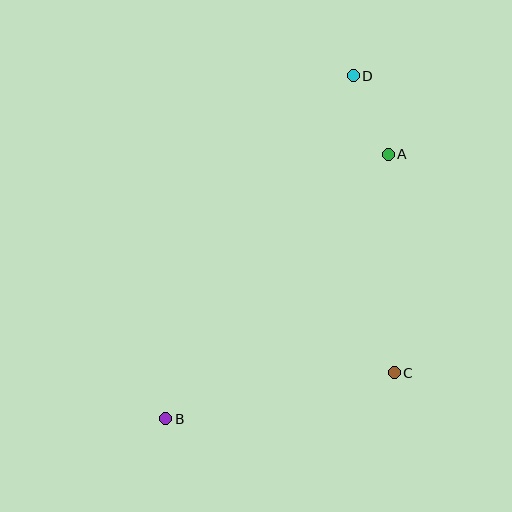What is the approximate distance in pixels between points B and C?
The distance between B and C is approximately 233 pixels.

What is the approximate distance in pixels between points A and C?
The distance between A and C is approximately 218 pixels.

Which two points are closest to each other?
Points A and D are closest to each other.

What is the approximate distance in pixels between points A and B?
The distance between A and B is approximately 346 pixels.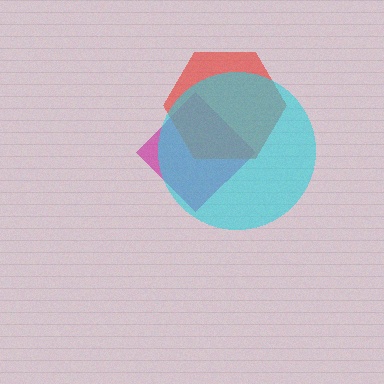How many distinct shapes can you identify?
There are 3 distinct shapes: a magenta diamond, a red hexagon, a cyan circle.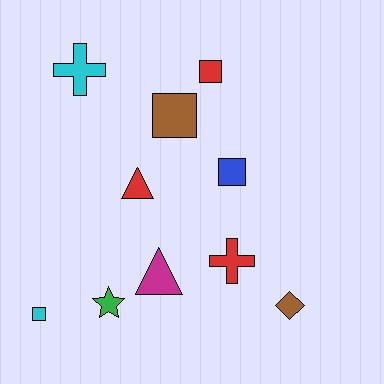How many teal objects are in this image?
There are no teal objects.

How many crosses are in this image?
There are 2 crosses.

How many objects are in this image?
There are 10 objects.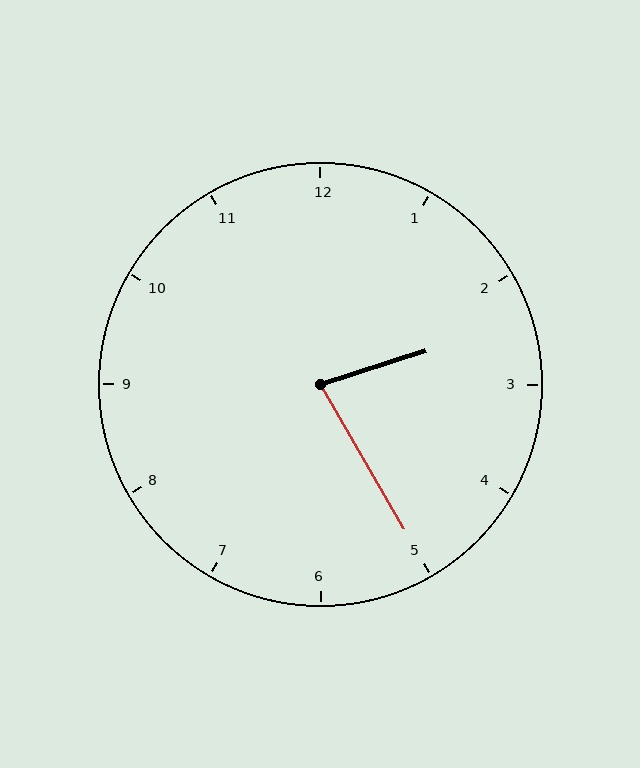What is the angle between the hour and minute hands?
Approximately 78 degrees.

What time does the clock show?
2:25.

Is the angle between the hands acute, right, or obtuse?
It is acute.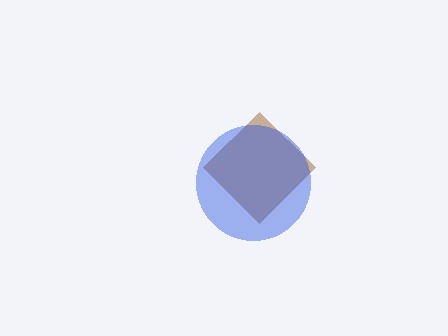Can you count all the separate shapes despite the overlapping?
Yes, there are 2 separate shapes.